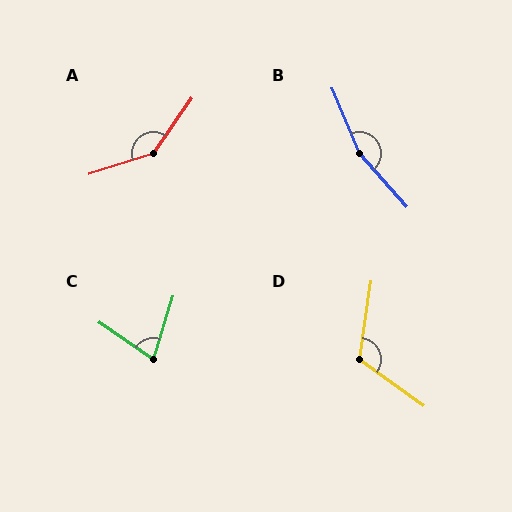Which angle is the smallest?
C, at approximately 73 degrees.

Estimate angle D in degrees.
Approximately 118 degrees.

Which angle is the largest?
B, at approximately 161 degrees.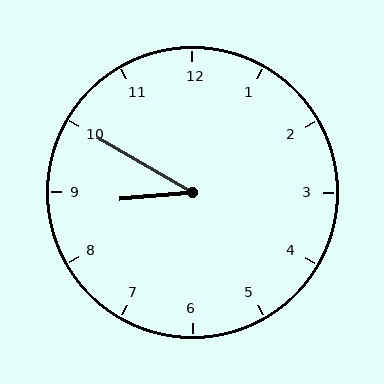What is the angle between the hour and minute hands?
Approximately 35 degrees.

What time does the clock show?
8:50.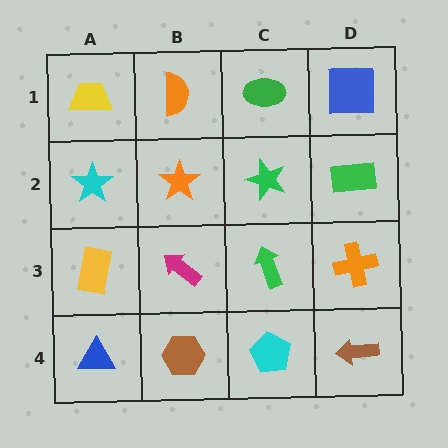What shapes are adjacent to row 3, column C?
A green star (row 2, column C), a cyan pentagon (row 4, column C), a magenta arrow (row 3, column B), an orange cross (row 3, column D).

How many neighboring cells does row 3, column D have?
3.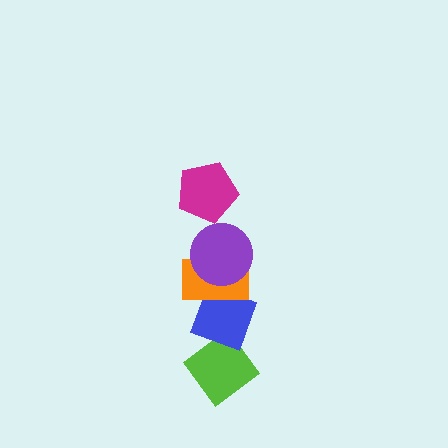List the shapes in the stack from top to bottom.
From top to bottom: the magenta pentagon, the purple circle, the orange rectangle, the blue diamond, the lime diamond.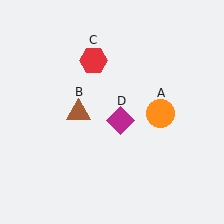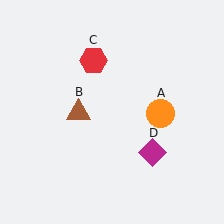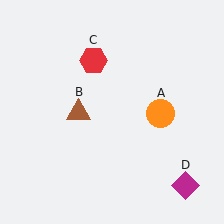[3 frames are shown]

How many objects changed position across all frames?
1 object changed position: magenta diamond (object D).